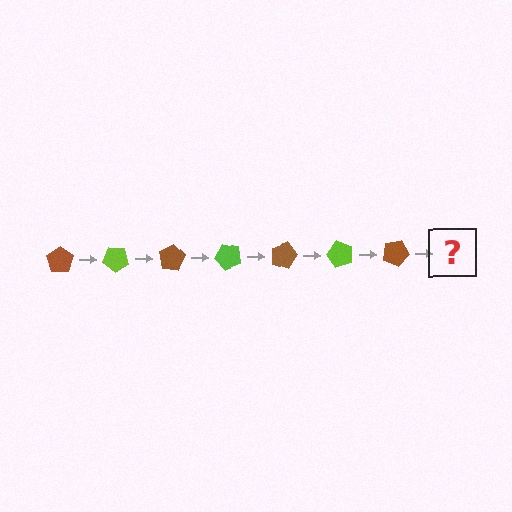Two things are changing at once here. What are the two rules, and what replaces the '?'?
The two rules are that it rotates 40 degrees each step and the color cycles through brown and lime. The '?' should be a lime pentagon, rotated 280 degrees from the start.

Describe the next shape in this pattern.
It should be a lime pentagon, rotated 280 degrees from the start.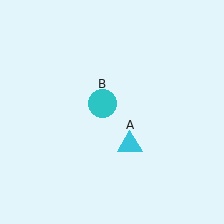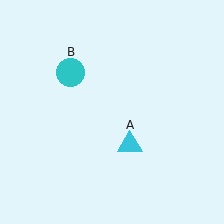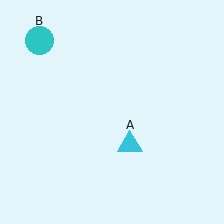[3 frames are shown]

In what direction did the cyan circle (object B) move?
The cyan circle (object B) moved up and to the left.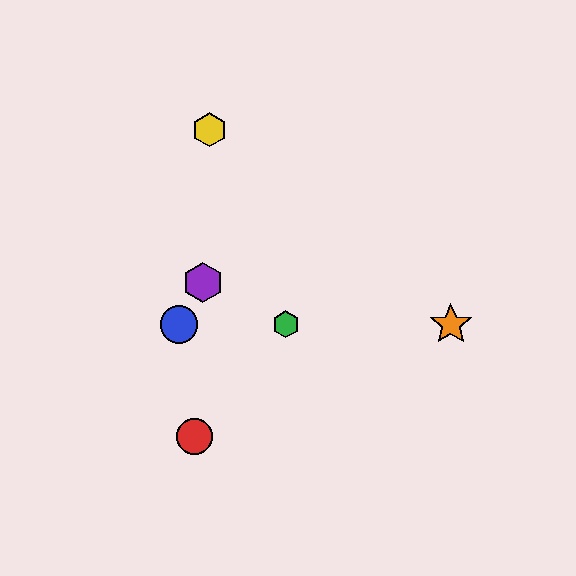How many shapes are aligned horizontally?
3 shapes (the blue circle, the green hexagon, the orange star) are aligned horizontally.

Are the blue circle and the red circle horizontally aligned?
No, the blue circle is at y≈324 and the red circle is at y≈437.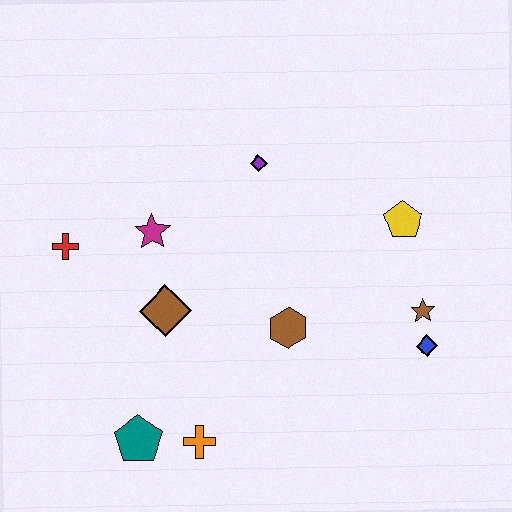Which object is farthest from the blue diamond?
The red cross is farthest from the blue diamond.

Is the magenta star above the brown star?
Yes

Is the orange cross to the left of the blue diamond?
Yes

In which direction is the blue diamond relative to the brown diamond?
The blue diamond is to the right of the brown diamond.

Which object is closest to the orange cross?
The teal pentagon is closest to the orange cross.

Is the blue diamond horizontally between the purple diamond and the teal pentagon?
No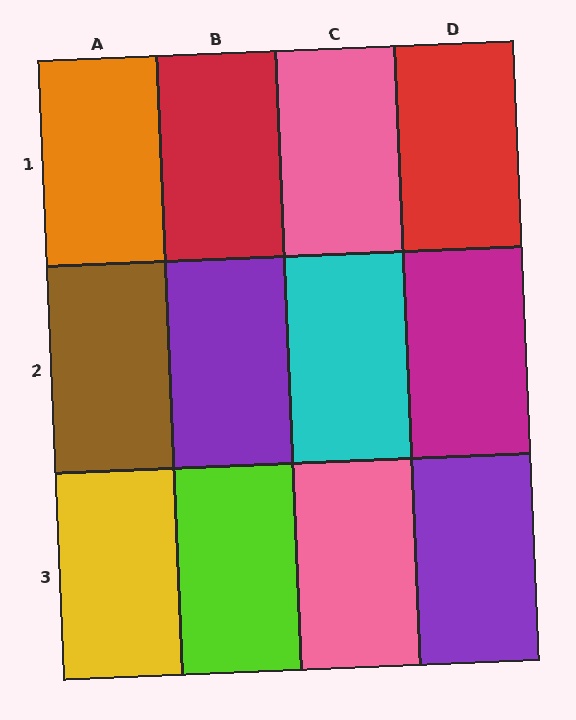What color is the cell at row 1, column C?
Pink.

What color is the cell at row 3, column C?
Pink.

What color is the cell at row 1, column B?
Red.